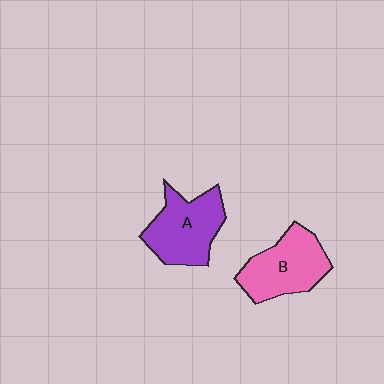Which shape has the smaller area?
Shape B (pink).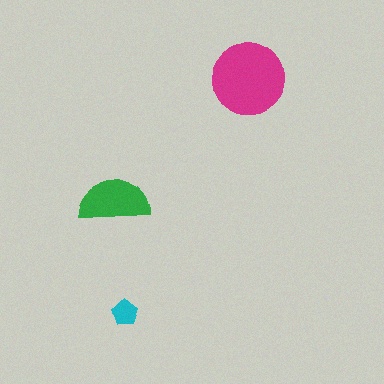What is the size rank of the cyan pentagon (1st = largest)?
3rd.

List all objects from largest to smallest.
The magenta circle, the green semicircle, the cyan pentagon.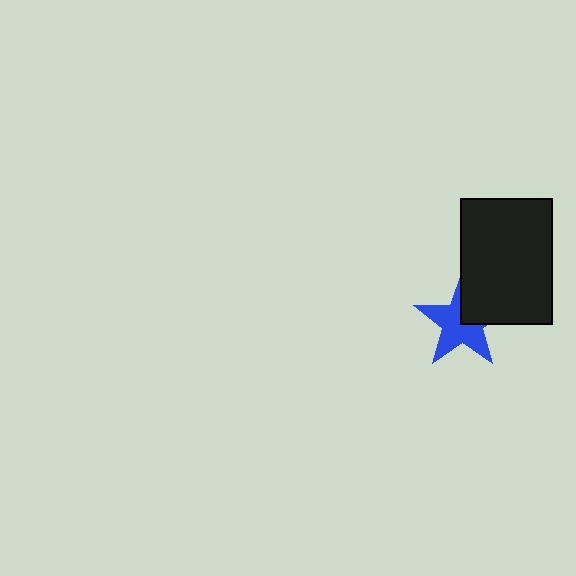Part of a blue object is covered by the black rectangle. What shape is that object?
It is a star.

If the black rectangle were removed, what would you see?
You would see the complete blue star.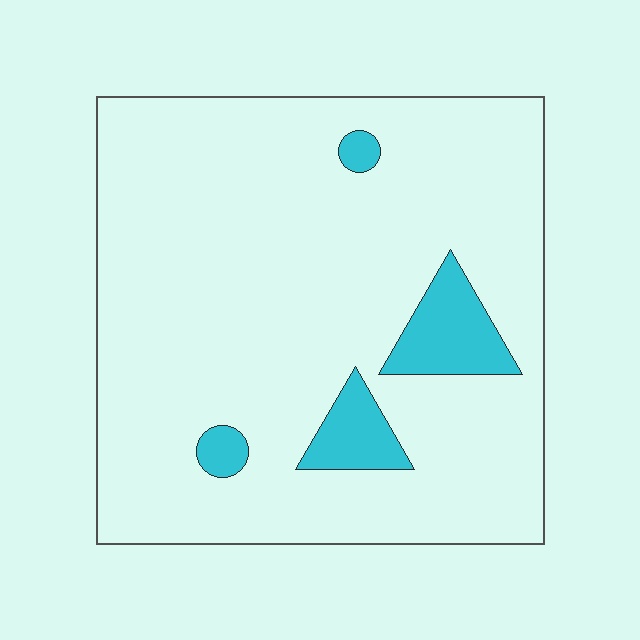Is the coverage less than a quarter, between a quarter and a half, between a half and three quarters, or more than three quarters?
Less than a quarter.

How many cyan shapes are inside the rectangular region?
4.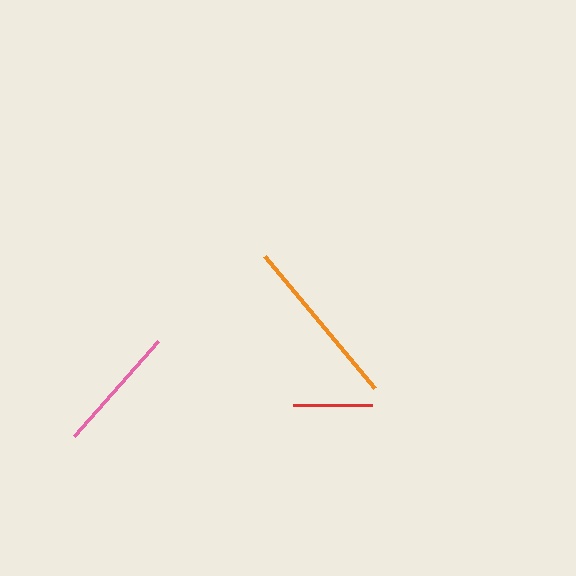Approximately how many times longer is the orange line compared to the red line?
The orange line is approximately 2.2 times the length of the red line.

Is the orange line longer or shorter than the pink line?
The orange line is longer than the pink line.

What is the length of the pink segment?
The pink segment is approximately 126 pixels long.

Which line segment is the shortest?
The red line is the shortest at approximately 80 pixels.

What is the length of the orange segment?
The orange segment is approximately 172 pixels long.